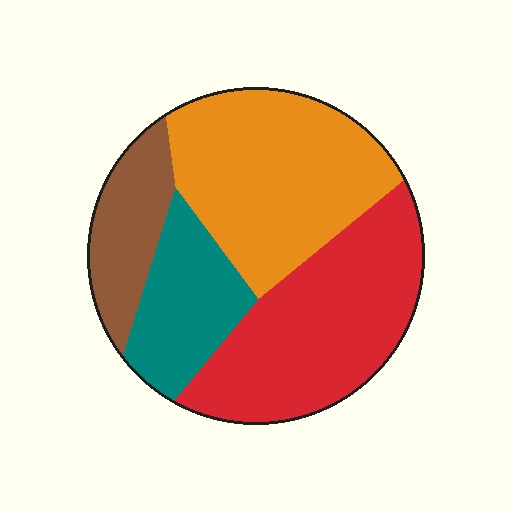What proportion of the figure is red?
Red takes up about one third (1/3) of the figure.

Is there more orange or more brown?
Orange.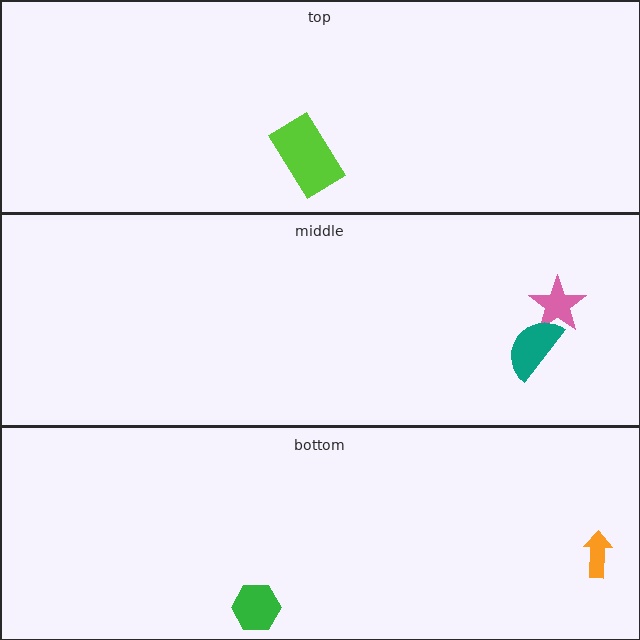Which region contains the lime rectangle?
The top region.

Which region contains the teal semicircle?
The middle region.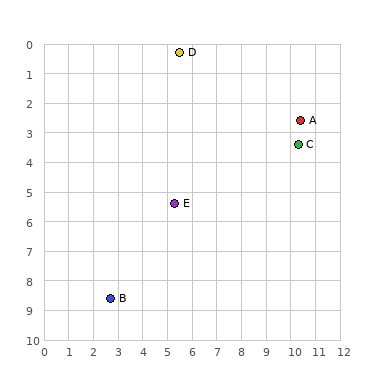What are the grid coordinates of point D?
Point D is at approximately (5.5, 0.3).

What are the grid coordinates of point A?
Point A is at approximately (10.4, 2.6).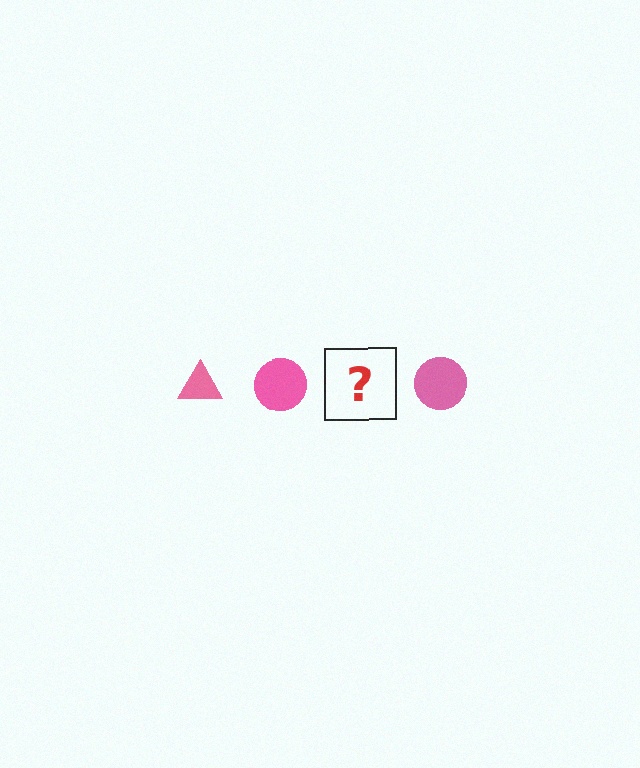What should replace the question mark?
The question mark should be replaced with a pink triangle.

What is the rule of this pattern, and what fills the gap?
The rule is that the pattern cycles through triangle, circle shapes in pink. The gap should be filled with a pink triangle.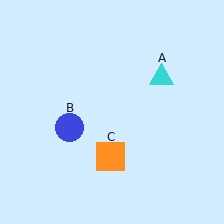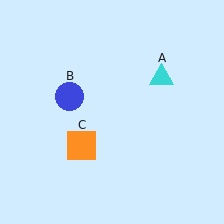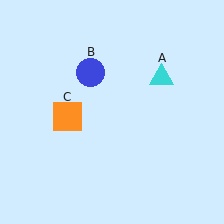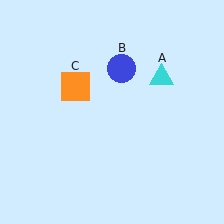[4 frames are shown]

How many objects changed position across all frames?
2 objects changed position: blue circle (object B), orange square (object C).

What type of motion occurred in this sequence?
The blue circle (object B), orange square (object C) rotated clockwise around the center of the scene.